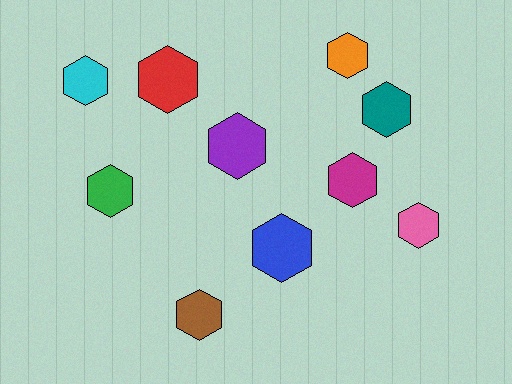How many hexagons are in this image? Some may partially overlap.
There are 10 hexagons.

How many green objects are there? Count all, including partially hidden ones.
There is 1 green object.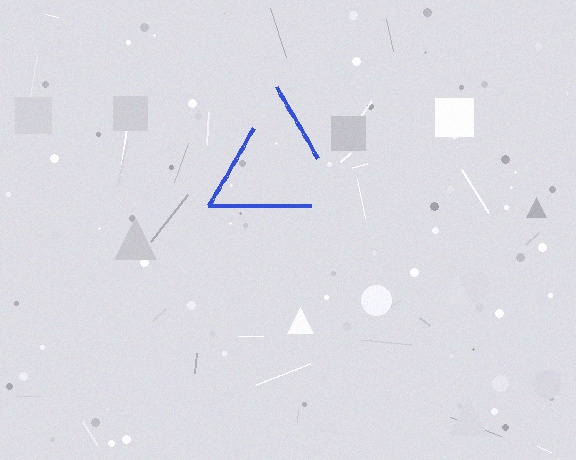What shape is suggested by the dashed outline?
The dashed outline suggests a triangle.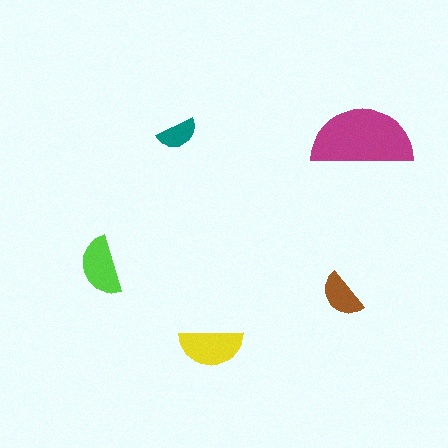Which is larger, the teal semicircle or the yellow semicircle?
The yellow one.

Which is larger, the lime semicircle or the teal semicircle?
The lime one.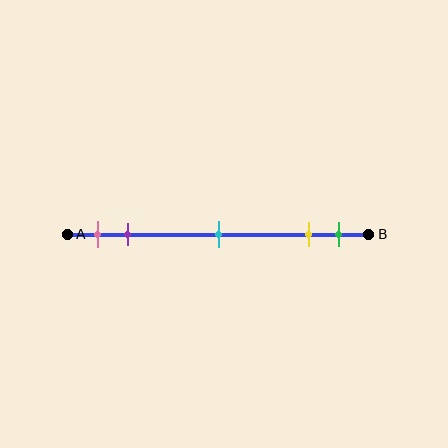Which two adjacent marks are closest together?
The yellow and green marks are the closest adjacent pair.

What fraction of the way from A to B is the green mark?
The green mark is approximately 90% (0.9) of the way from A to B.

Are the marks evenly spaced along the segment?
No, the marks are not evenly spaced.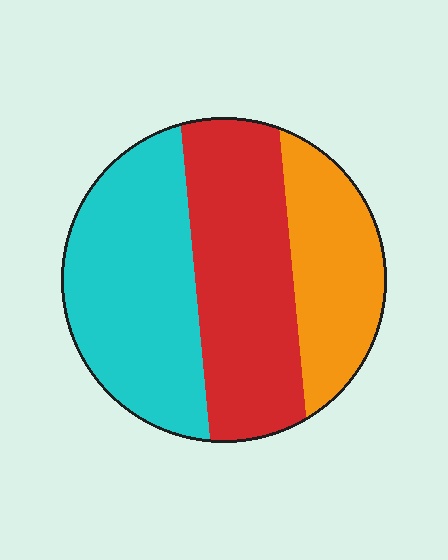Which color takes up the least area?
Orange, at roughly 25%.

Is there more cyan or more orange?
Cyan.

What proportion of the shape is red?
Red covers about 35% of the shape.